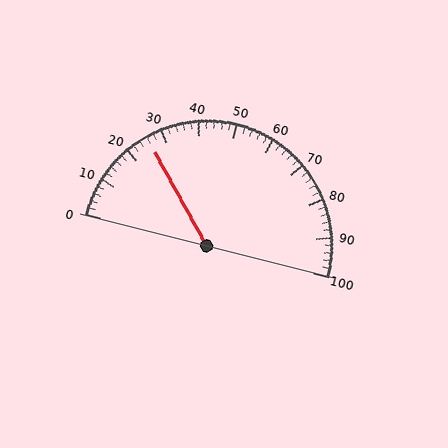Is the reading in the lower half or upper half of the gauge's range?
The reading is in the lower half of the range (0 to 100).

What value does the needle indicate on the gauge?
The needle indicates approximately 26.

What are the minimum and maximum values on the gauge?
The gauge ranges from 0 to 100.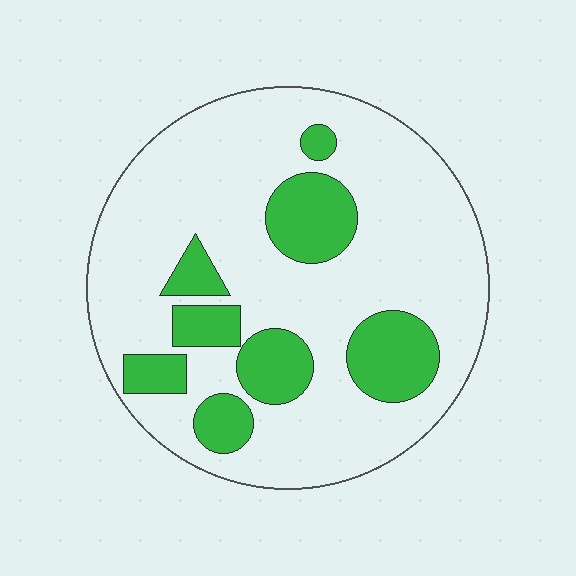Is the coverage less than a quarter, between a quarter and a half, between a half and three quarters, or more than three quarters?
Less than a quarter.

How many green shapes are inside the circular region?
8.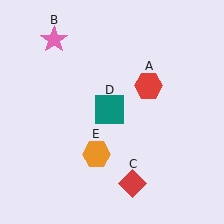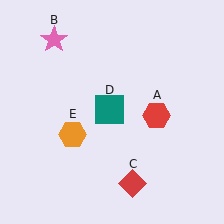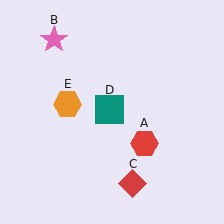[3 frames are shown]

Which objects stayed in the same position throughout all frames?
Pink star (object B) and red diamond (object C) and teal square (object D) remained stationary.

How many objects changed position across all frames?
2 objects changed position: red hexagon (object A), orange hexagon (object E).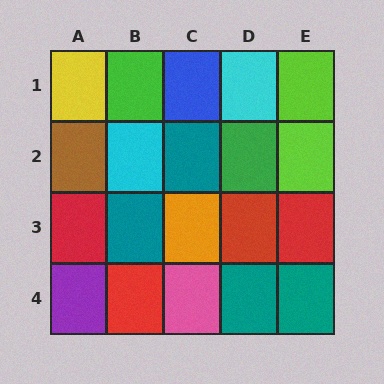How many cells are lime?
2 cells are lime.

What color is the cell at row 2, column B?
Cyan.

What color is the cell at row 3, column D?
Red.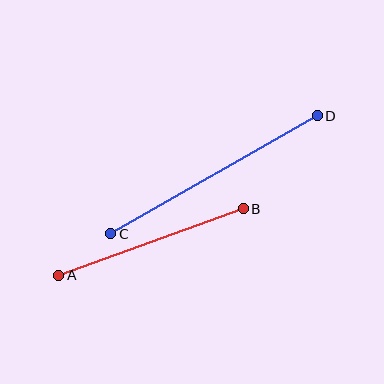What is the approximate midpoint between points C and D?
The midpoint is at approximately (214, 175) pixels.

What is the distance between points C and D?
The distance is approximately 238 pixels.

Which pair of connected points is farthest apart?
Points C and D are farthest apart.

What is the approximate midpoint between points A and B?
The midpoint is at approximately (151, 242) pixels.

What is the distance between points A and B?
The distance is approximately 197 pixels.